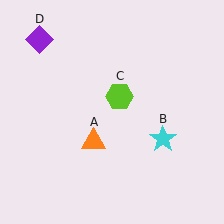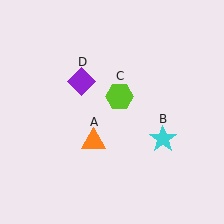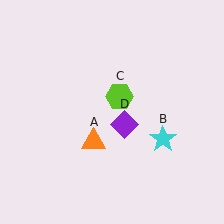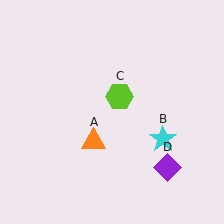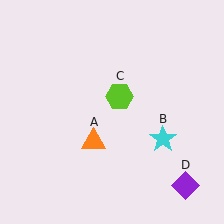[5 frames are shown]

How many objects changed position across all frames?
1 object changed position: purple diamond (object D).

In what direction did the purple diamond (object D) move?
The purple diamond (object D) moved down and to the right.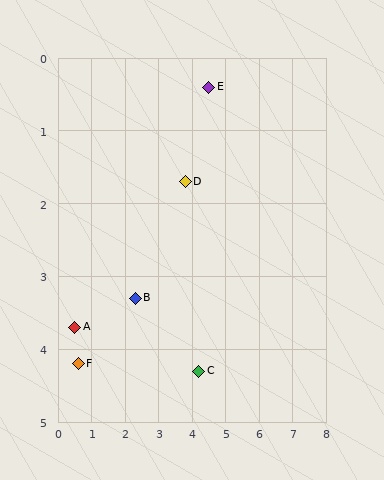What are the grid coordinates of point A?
Point A is at approximately (0.5, 3.7).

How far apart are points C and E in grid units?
Points C and E are about 3.9 grid units apart.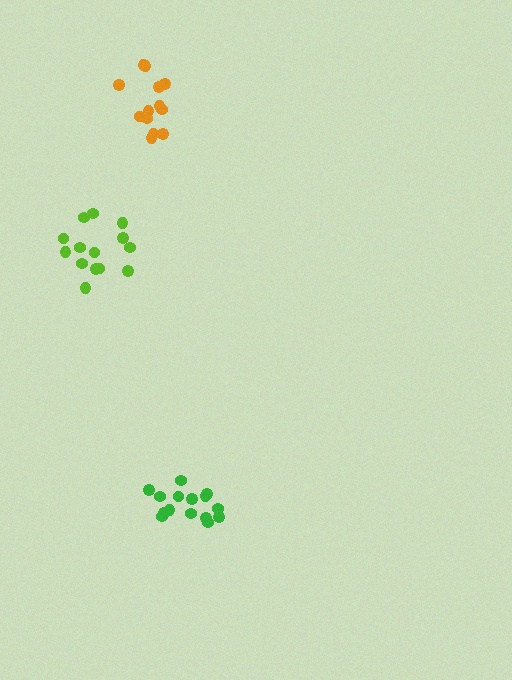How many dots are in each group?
Group 1: 13 dots, Group 2: 15 dots, Group 3: 14 dots (42 total).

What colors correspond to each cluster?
The clusters are colored: orange, green, lime.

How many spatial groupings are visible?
There are 3 spatial groupings.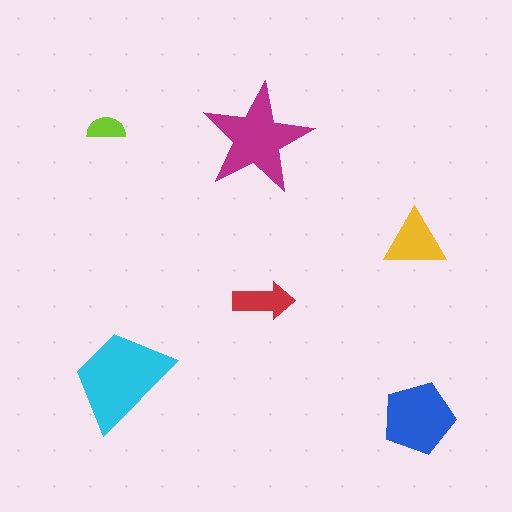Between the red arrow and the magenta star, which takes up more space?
The magenta star.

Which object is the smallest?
The lime semicircle.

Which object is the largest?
The cyan trapezoid.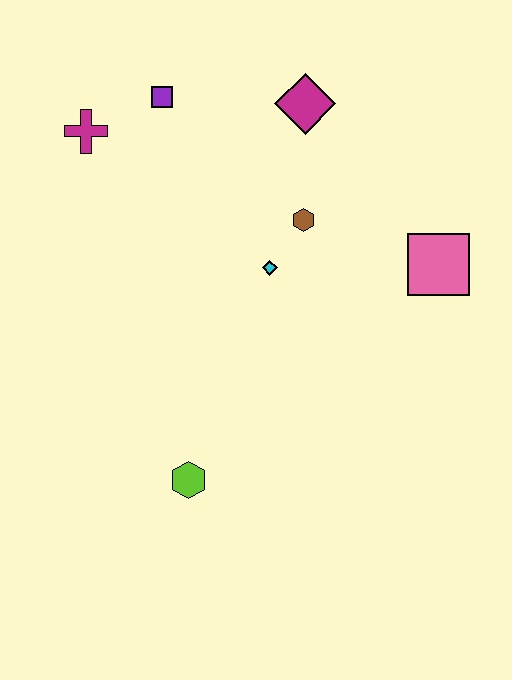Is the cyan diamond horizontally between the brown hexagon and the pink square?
No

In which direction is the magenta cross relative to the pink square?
The magenta cross is to the left of the pink square.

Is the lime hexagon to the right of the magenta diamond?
No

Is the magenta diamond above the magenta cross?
Yes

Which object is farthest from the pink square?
The magenta cross is farthest from the pink square.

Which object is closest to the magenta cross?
The purple square is closest to the magenta cross.